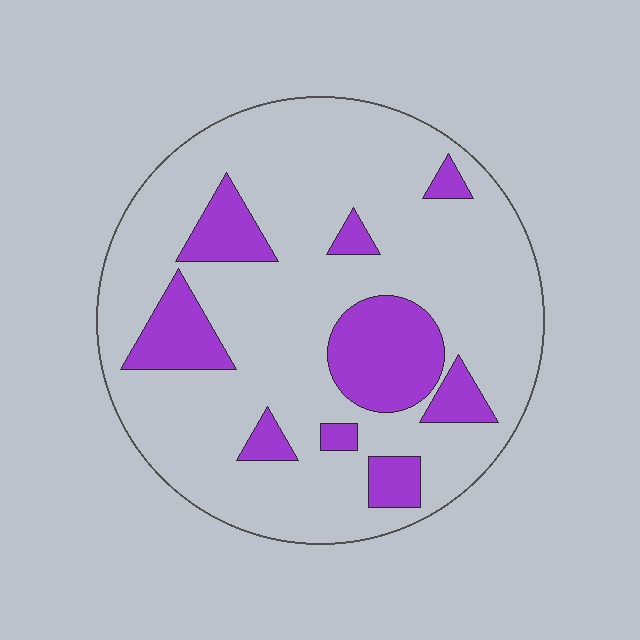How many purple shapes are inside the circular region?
9.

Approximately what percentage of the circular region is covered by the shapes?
Approximately 20%.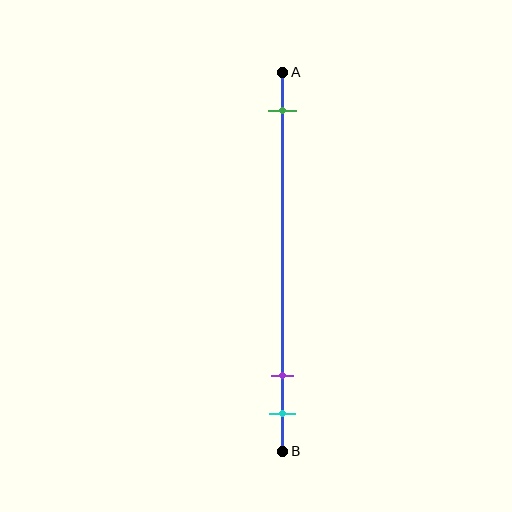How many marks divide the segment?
There are 3 marks dividing the segment.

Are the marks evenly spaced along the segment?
No, the marks are not evenly spaced.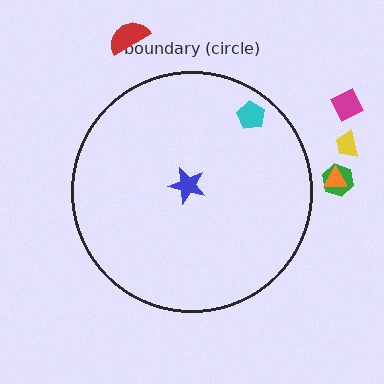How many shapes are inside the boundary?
2 inside, 5 outside.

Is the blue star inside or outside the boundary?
Inside.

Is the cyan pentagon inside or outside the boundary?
Inside.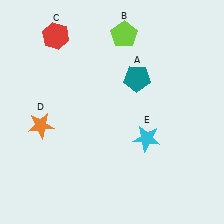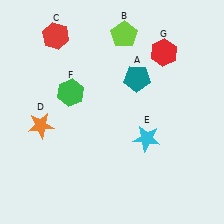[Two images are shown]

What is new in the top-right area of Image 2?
A red hexagon (G) was added in the top-right area of Image 2.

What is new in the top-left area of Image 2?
A green hexagon (F) was added in the top-left area of Image 2.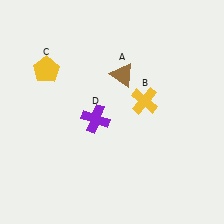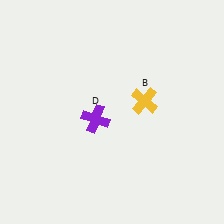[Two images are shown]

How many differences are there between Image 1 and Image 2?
There are 2 differences between the two images.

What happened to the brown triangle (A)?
The brown triangle (A) was removed in Image 2. It was in the top-right area of Image 1.